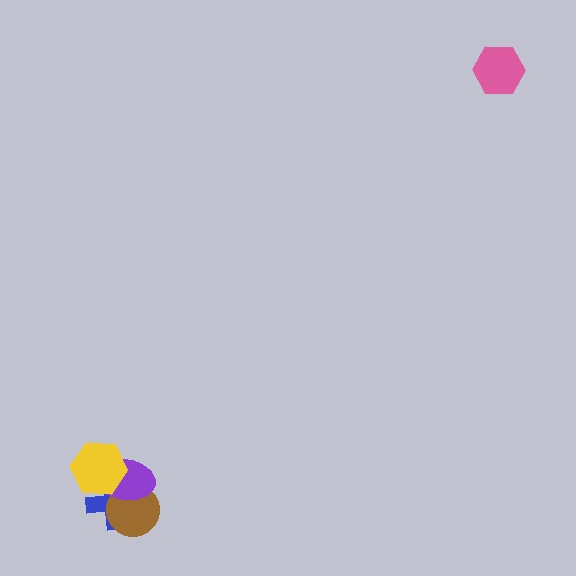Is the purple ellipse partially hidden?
Yes, it is partially covered by another shape.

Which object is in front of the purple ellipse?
The yellow hexagon is in front of the purple ellipse.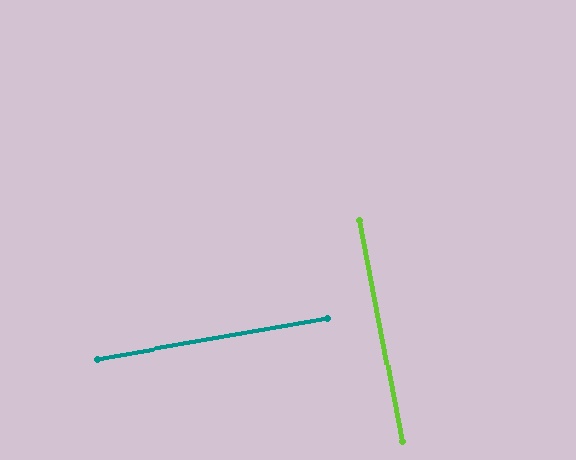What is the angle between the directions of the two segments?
Approximately 89 degrees.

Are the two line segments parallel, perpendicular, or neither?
Perpendicular — they meet at approximately 89°.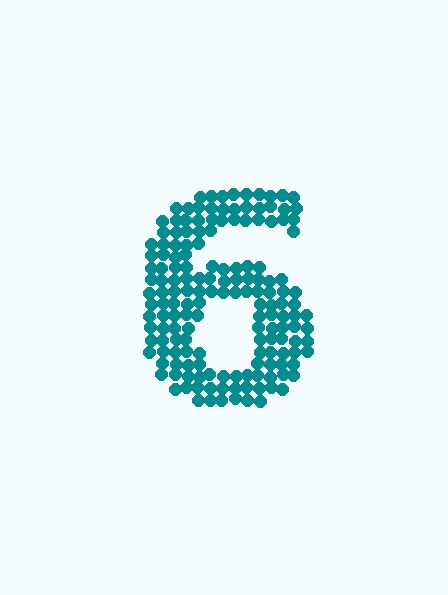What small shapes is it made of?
It is made of small circles.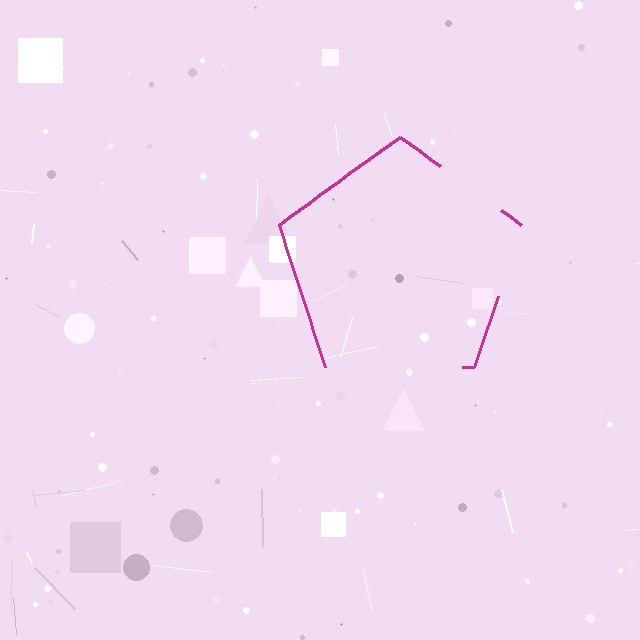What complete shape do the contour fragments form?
The contour fragments form a pentagon.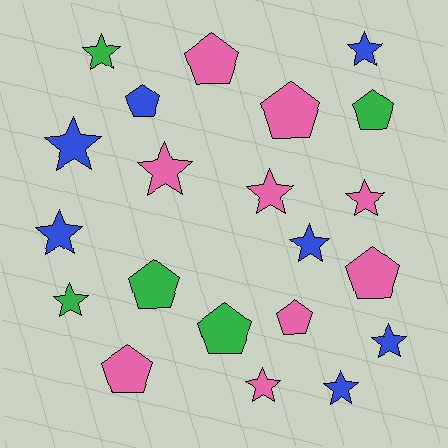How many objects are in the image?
There are 21 objects.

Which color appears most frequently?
Pink, with 9 objects.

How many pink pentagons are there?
There are 5 pink pentagons.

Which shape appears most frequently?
Star, with 12 objects.